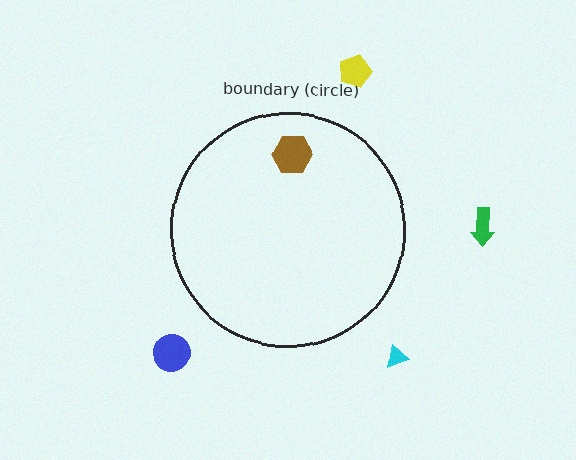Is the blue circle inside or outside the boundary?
Outside.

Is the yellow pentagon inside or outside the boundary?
Outside.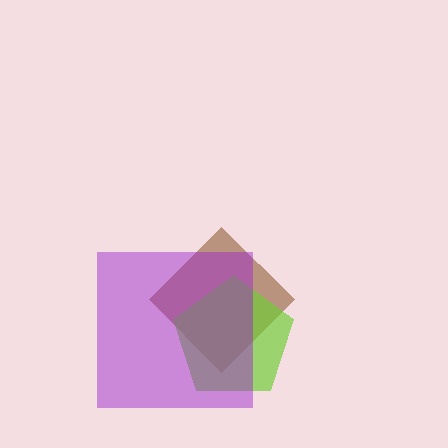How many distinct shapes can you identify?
There are 3 distinct shapes: a brown diamond, a lime pentagon, a purple square.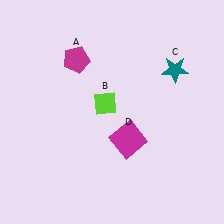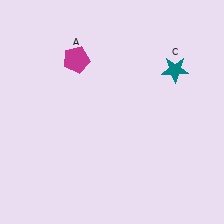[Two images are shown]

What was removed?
The magenta square (D), the lime diamond (B) were removed in Image 2.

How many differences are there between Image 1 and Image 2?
There are 2 differences between the two images.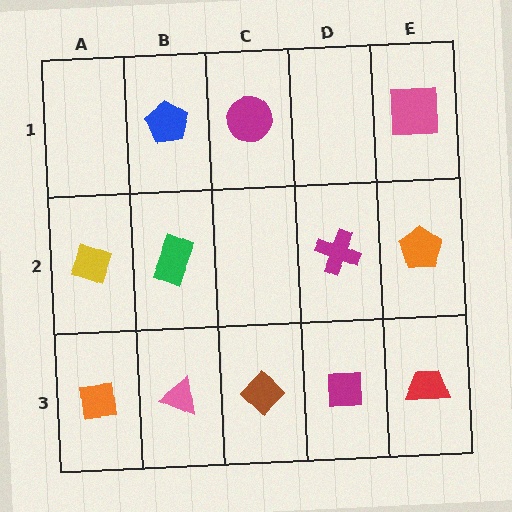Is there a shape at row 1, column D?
No, that cell is empty.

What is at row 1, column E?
A pink square.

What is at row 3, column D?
A magenta square.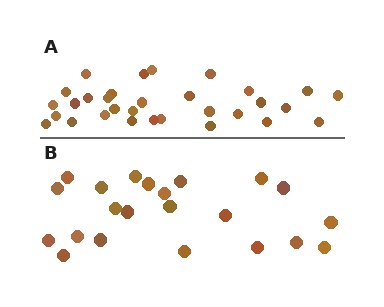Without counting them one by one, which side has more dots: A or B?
Region A (the top region) has more dots.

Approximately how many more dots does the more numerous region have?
Region A has roughly 8 or so more dots than region B.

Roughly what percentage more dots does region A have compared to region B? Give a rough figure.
About 40% more.